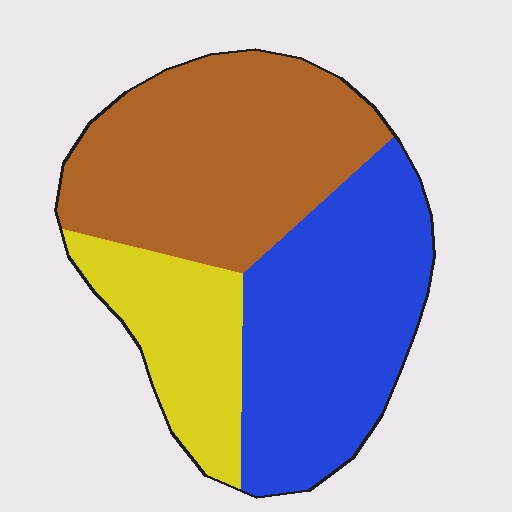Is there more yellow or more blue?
Blue.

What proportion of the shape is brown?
Brown covers about 40% of the shape.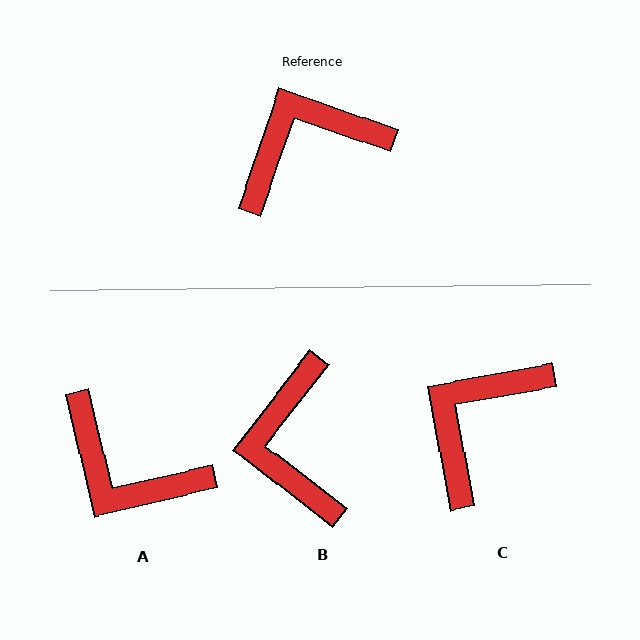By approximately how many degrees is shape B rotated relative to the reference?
Approximately 71 degrees counter-clockwise.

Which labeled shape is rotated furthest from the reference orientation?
A, about 122 degrees away.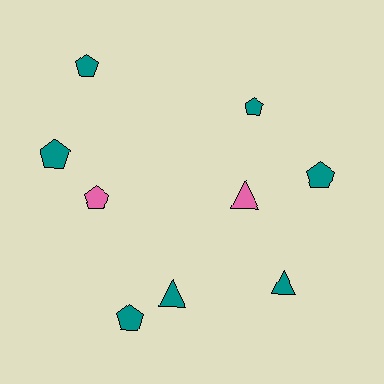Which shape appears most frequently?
Pentagon, with 6 objects.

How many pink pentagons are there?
There is 1 pink pentagon.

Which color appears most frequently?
Teal, with 7 objects.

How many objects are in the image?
There are 9 objects.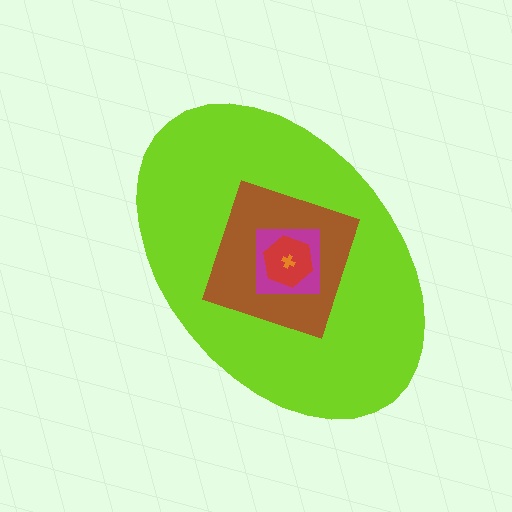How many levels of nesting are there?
5.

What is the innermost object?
The orange cross.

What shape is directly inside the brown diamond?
The magenta square.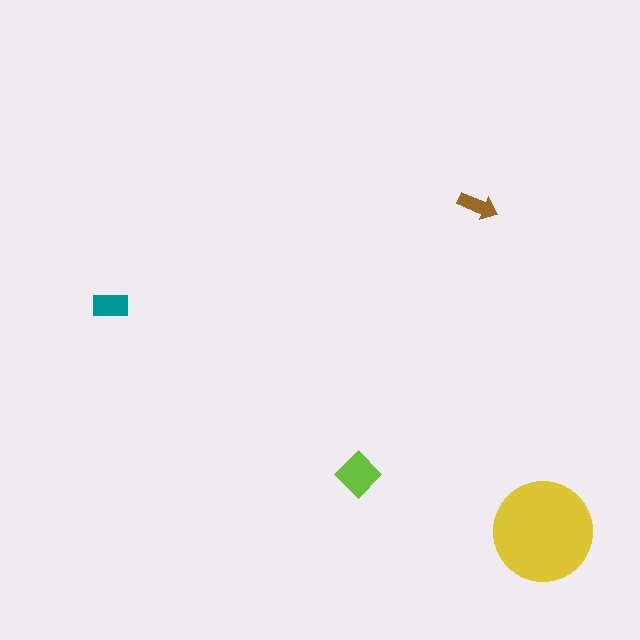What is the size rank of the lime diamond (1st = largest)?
2nd.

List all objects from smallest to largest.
The brown arrow, the teal rectangle, the lime diamond, the yellow circle.